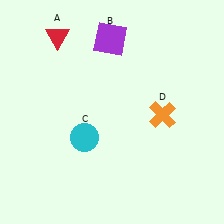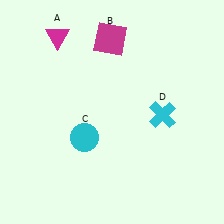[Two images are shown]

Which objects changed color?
A changed from red to magenta. B changed from purple to magenta. D changed from orange to cyan.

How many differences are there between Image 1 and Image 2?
There are 3 differences between the two images.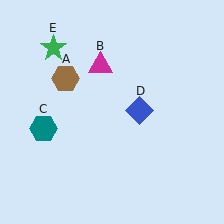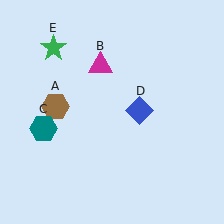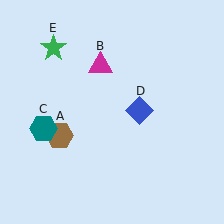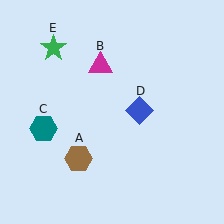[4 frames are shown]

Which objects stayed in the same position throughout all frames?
Magenta triangle (object B) and teal hexagon (object C) and blue diamond (object D) and green star (object E) remained stationary.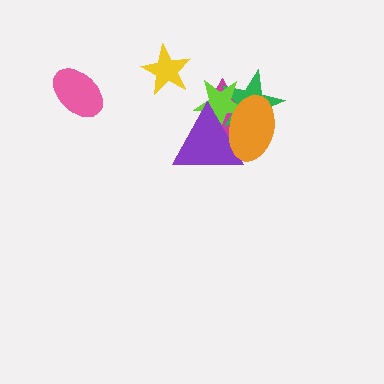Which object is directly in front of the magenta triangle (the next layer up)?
The green star is directly in front of the magenta triangle.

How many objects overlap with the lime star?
4 objects overlap with the lime star.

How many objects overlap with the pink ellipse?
0 objects overlap with the pink ellipse.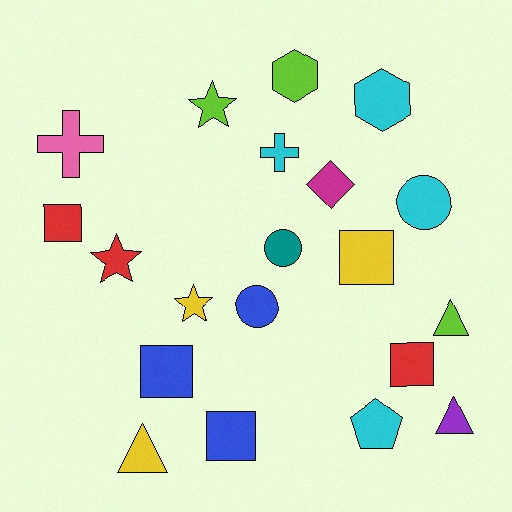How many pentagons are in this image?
There is 1 pentagon.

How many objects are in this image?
There are 20 objects.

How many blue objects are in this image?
There are 3 blue objects.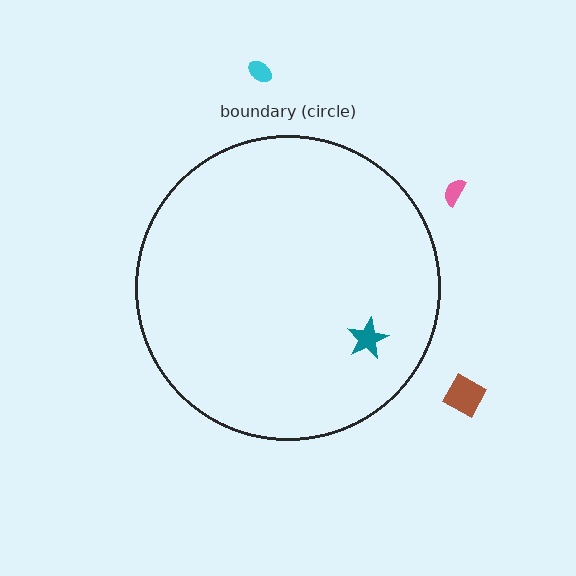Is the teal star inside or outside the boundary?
Inside.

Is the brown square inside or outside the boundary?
Outside.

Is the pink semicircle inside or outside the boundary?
Outside.